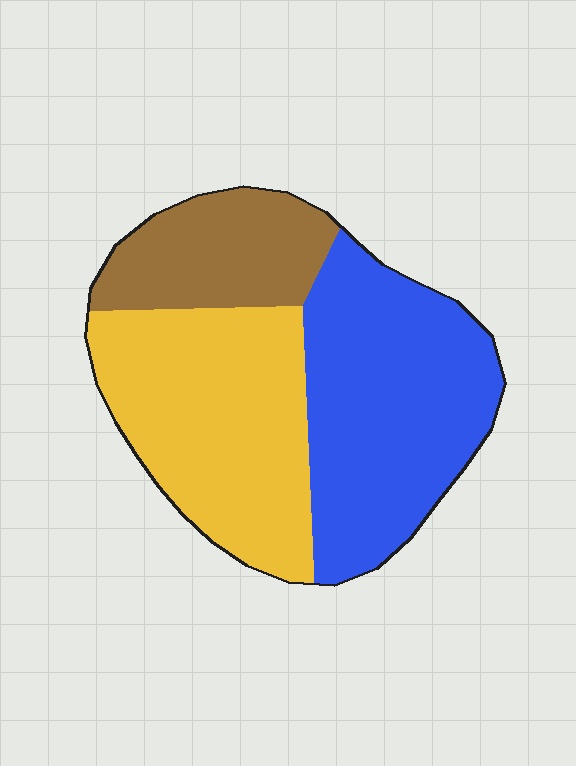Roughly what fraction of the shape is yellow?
Yellow covers around 40% of the shape.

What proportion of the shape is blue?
Blue covers roughly 40% of the shape.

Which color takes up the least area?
Brown, at roughly 20%.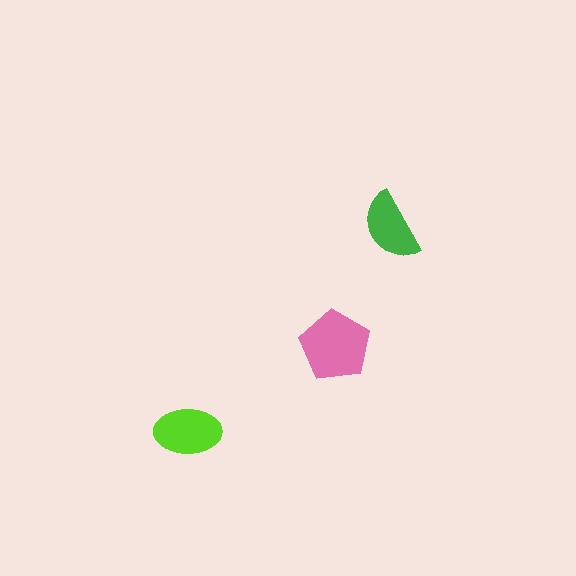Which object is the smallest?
The green semicircle.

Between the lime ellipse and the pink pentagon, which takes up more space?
The pink pentagon.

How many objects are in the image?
There are 3 objects in the image.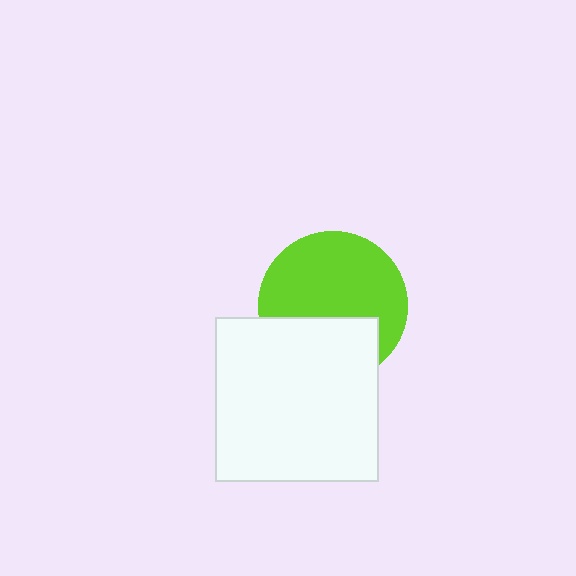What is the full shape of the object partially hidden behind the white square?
The partially hidden object is a lime circle.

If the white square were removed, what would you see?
You would see the complete lime circle.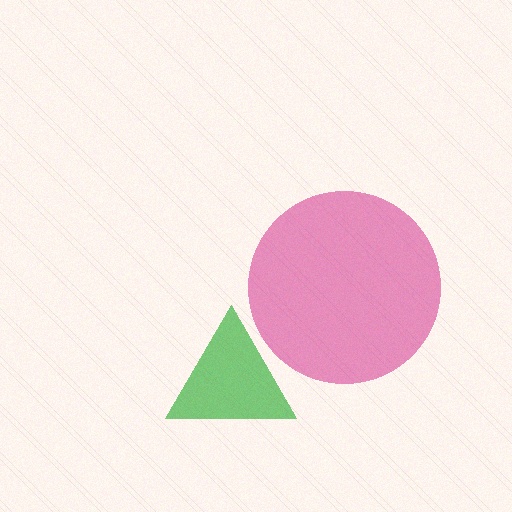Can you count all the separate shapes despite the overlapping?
Yes, there are 2 separate shapes.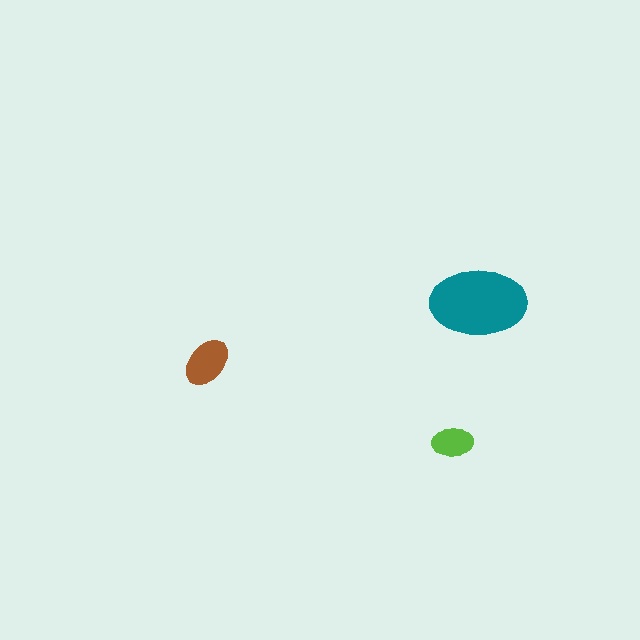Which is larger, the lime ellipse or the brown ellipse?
The brown one.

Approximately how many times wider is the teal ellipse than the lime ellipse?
About 2.5 times wider.